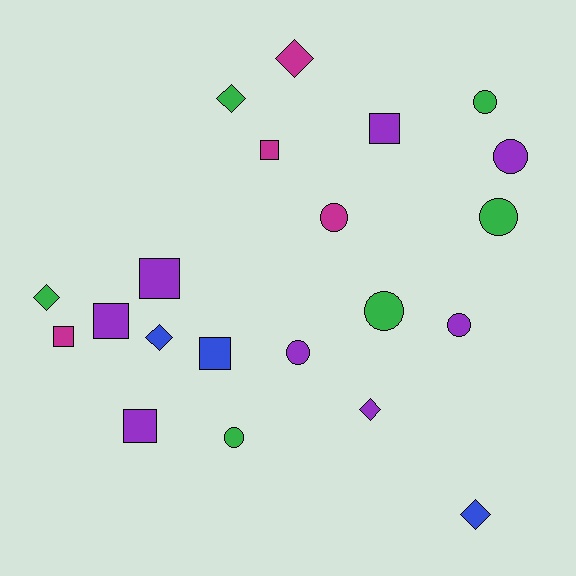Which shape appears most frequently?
Circle, with 8 objects.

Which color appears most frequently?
Purple, with 8 objects.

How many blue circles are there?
There are no blue circles.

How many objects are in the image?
There are 21 objects.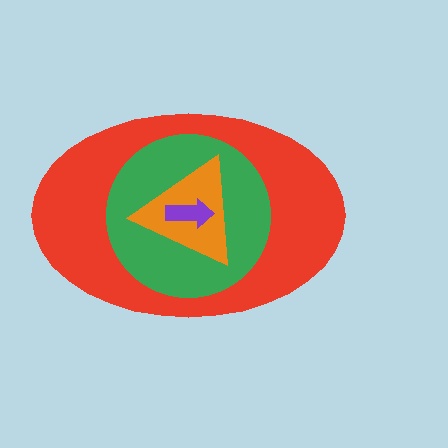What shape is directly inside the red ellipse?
The green circle.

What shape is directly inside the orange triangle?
The purple arrow.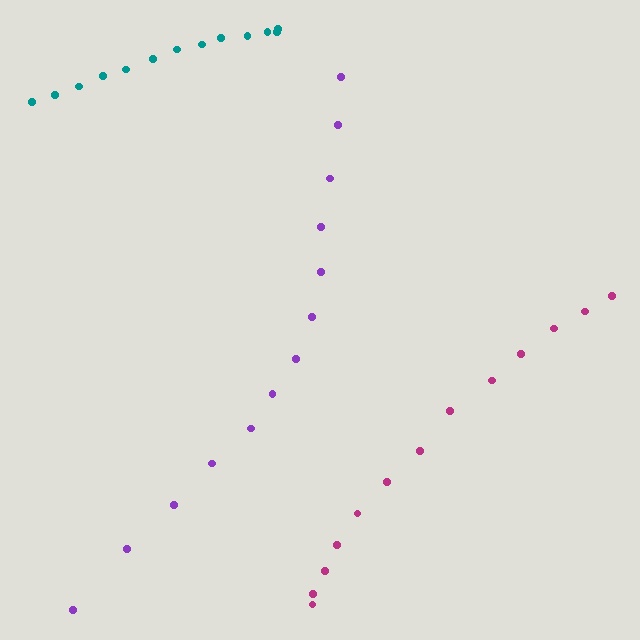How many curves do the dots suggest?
There are 3 distinct paths.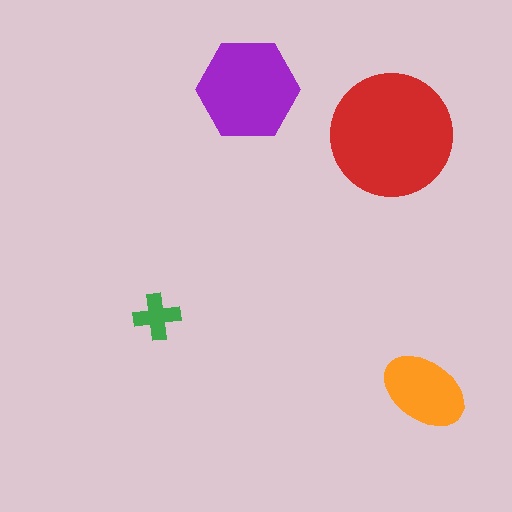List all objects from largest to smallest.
The red circle, the purple hexagon, the orange ellipse, the green cross.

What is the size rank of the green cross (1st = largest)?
4th.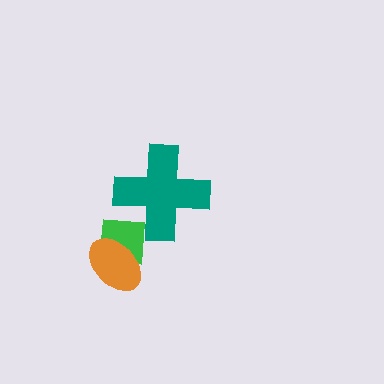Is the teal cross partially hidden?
No, no other shape covers it.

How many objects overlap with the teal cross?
1 object overlaps with the teal cross.